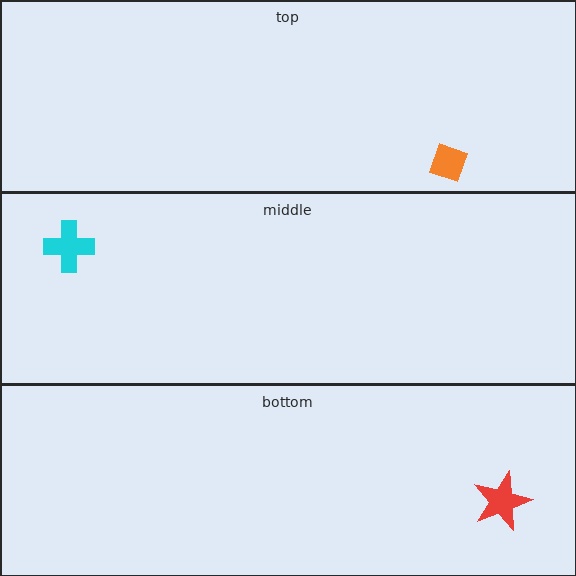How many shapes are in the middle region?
1.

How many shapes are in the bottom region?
1.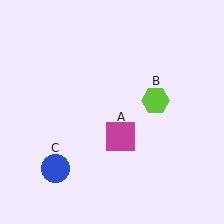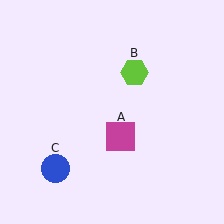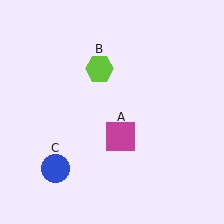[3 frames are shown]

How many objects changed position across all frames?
1 object changed position: lime hexagon (object B).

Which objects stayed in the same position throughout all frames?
Magenta square (object A) and blue circle (object C) remained stationary.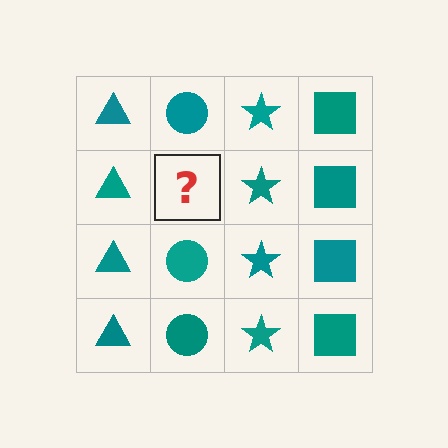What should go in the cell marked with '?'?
The missing cell should contain a teal circle.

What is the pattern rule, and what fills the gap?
The rule is that each column has a consistent shape. The gap should be filled with a teal circle.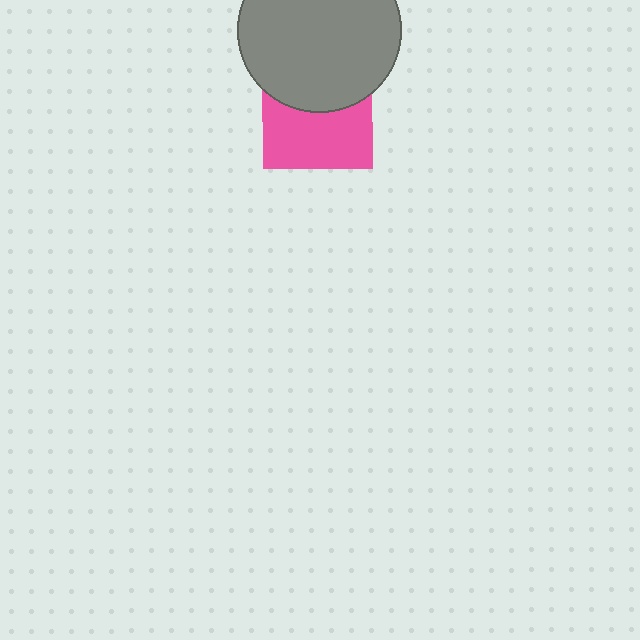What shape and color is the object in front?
The object in front is a gray circle.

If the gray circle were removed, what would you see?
You would see the complete pink square.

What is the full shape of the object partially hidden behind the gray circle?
The partially hidden object is a pink square.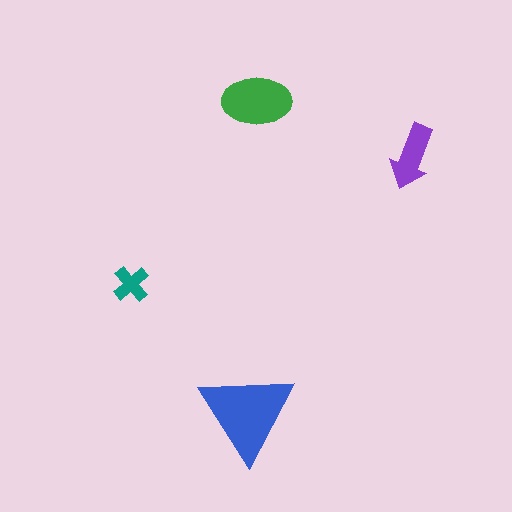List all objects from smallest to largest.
The teal cross, the purple arrow, the green ellipse, the blue triangle.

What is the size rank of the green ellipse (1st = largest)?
2nd.